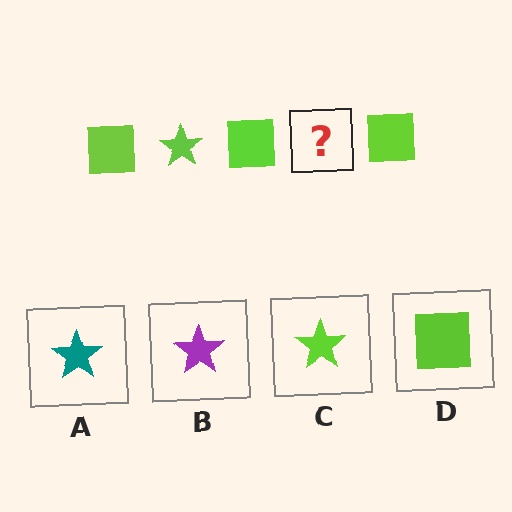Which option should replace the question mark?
Option C.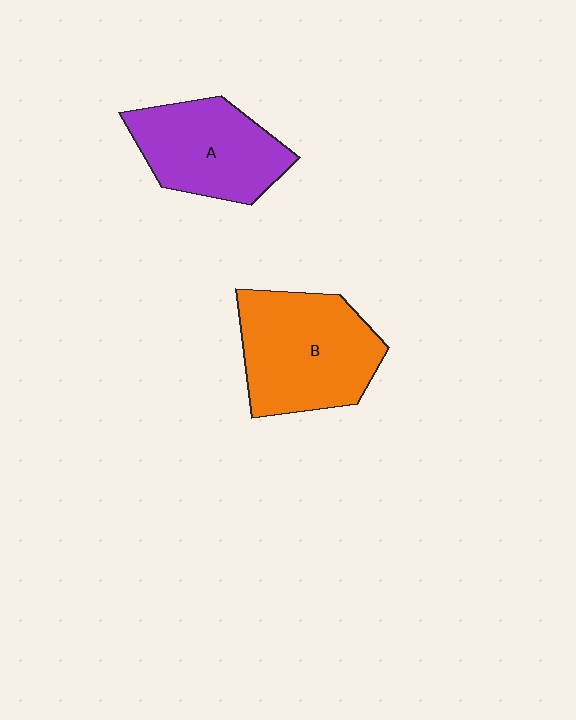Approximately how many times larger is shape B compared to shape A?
Approximately 1.2 times.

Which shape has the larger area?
Shape B (orange).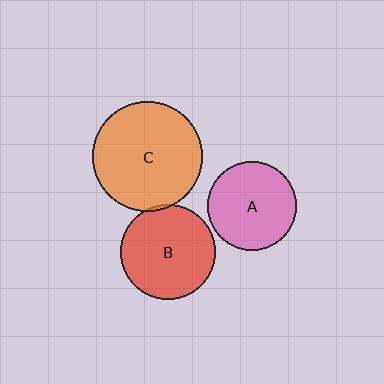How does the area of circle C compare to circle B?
Approximately 1.3 times.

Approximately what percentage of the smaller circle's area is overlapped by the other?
Approximately 5%.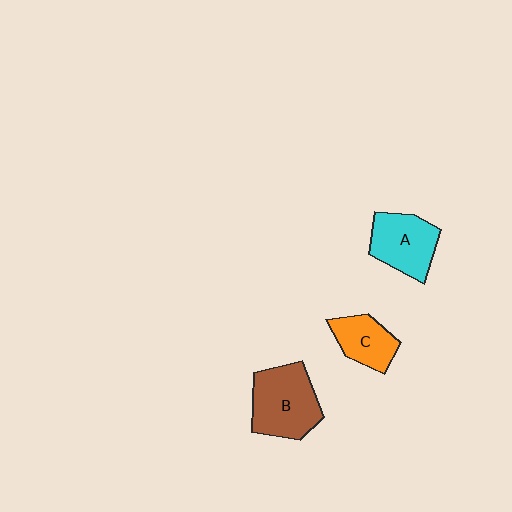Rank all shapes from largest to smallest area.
From largest to smallest: B (brown), A (cyan), C (orange).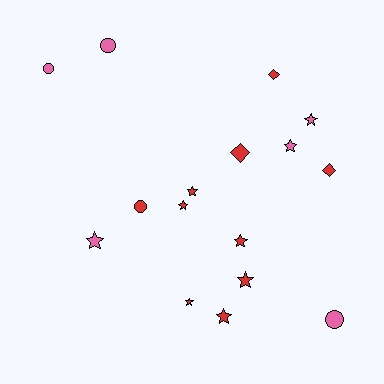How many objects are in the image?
There are 16 objects.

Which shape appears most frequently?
Star, with 9 objects.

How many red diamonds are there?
There are 3 red diamonds.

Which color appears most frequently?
Red, with 10 objects.